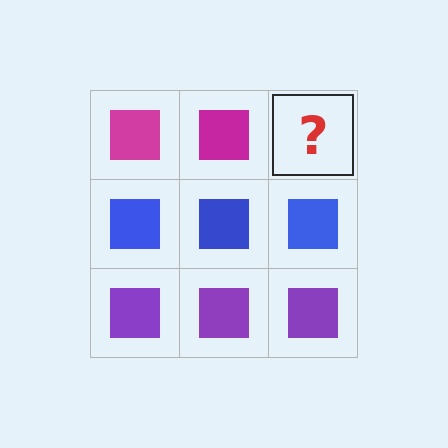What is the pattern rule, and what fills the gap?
The rule is that each row has a consistent color. The gap should be filled with a magenta square.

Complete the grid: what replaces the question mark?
The question mark should be replaced with a magenta square.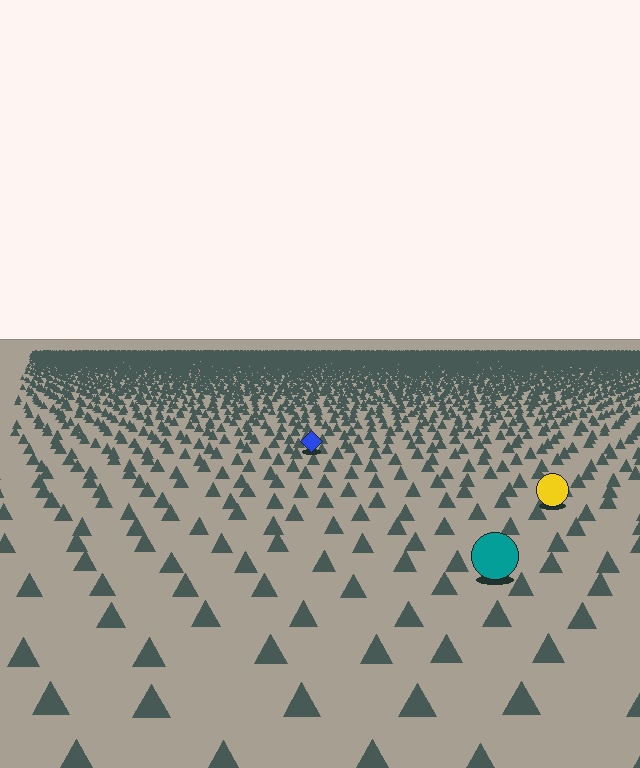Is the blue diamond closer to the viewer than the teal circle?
No. The teal circle is closer — you can tell from the texture gradient: the ground texture is coarser near it.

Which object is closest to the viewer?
The teal circle is closest. The texture marks near it are larger and more spread out.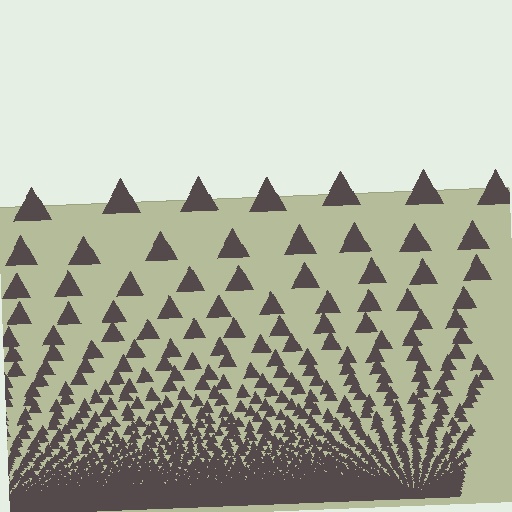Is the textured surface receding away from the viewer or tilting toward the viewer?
The surface appears to tilt toward the viewer. Texture elements get larger and sparser toward the top.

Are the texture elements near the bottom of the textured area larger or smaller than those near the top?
Smaller. The gradient is inverted — elements near the bottom are smaller and denser.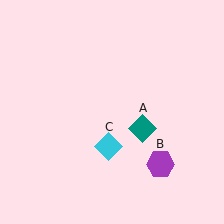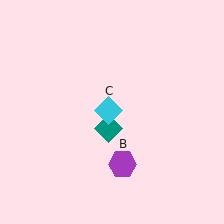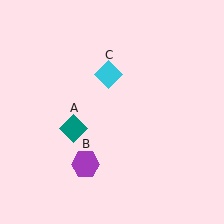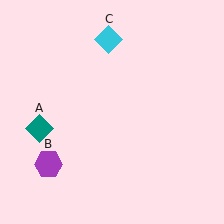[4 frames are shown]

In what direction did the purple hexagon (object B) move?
The purple hexagon (object B) moved left.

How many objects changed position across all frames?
3 objects changed position: teal diamond (object A), purple hexagon (object B), cyan diamond (object C).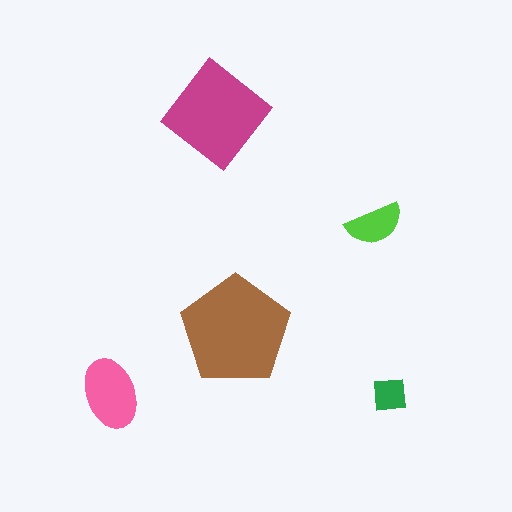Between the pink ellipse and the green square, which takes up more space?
The pink ellipse.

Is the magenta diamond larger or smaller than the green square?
Larger.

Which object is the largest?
The brown pentagon.